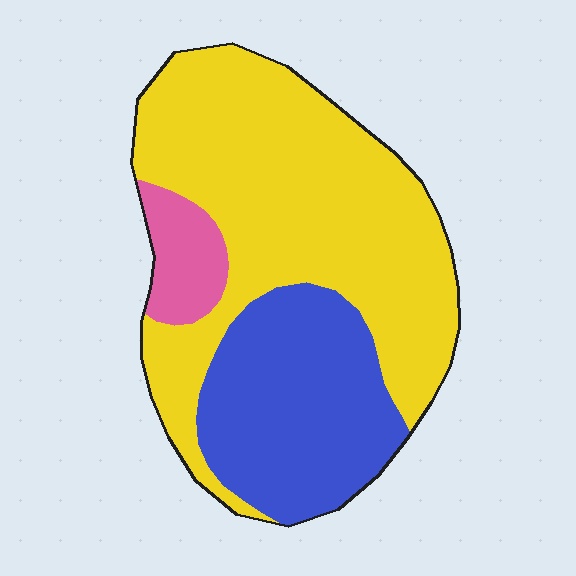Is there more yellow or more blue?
Yellow.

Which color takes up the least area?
Pink, at roughly 10%.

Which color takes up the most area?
Yellow, at roughly 60%.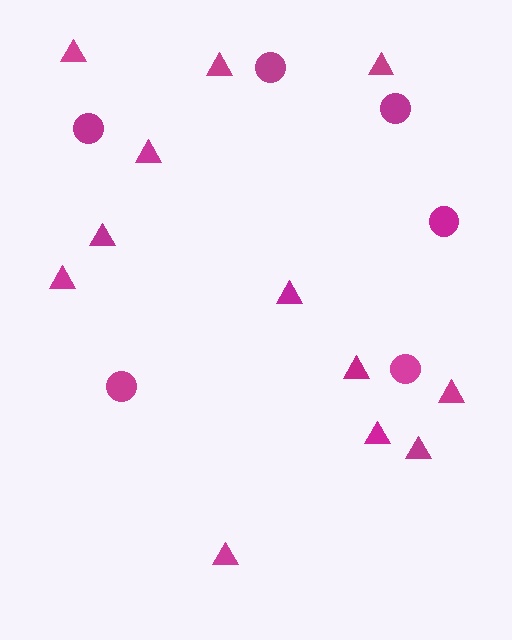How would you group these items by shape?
There are 2 groups: one group of triangles (12) and one group of circles (6).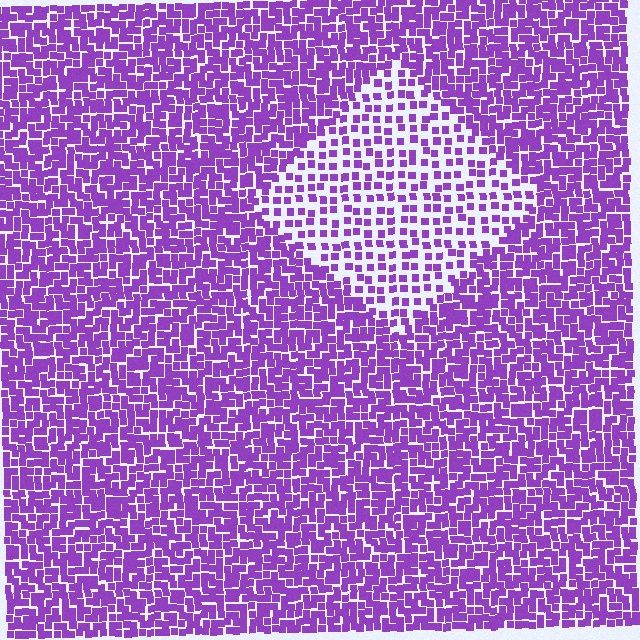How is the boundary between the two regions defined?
The boundary is defined by a change in element density (approximately 2.1x ratio). All elements are the same color, size, and shape.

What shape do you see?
I see a diamond.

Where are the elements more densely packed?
The elements are more densely packed outside the diamond boundary.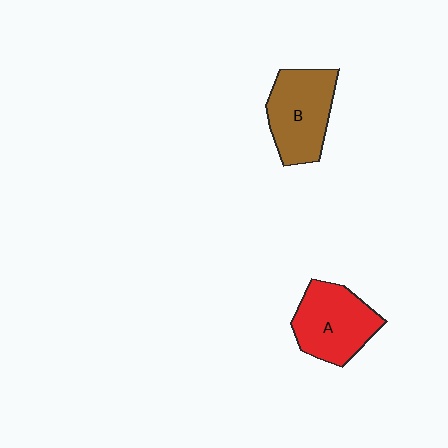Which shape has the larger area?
Shape B (brown).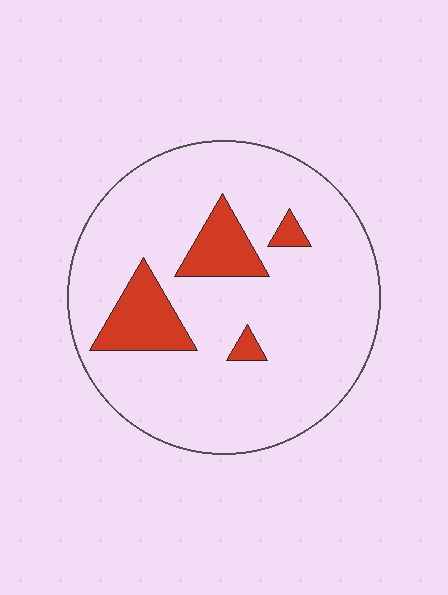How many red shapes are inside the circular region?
4.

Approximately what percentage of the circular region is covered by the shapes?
Approximately 15%.